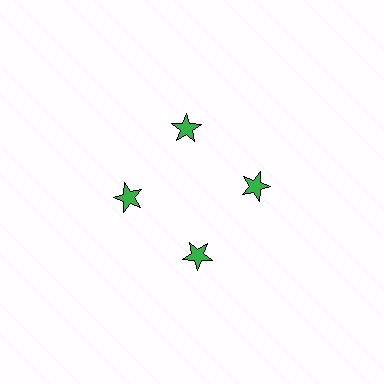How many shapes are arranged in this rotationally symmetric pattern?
There are 4 shapes, arranged in 4 groups of 1.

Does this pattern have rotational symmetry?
Yes, this pattern has 4-fold rotational symmetry. It looks the same after rotating 90 degrees around the center.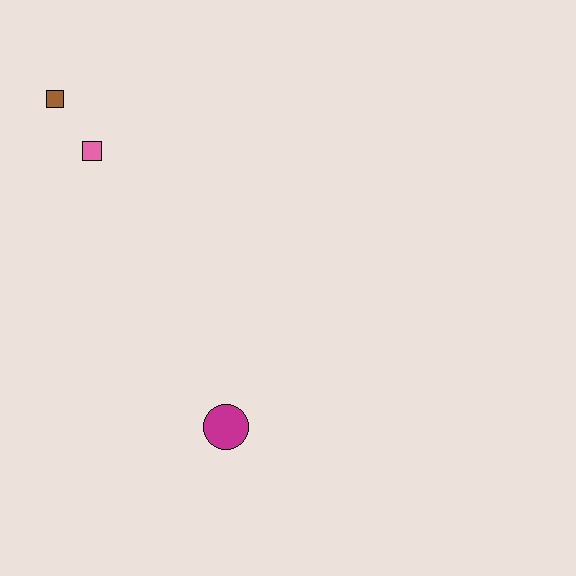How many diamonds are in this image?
There are no diamonds.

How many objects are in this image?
There are 3 objects.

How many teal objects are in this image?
There are no teal objects.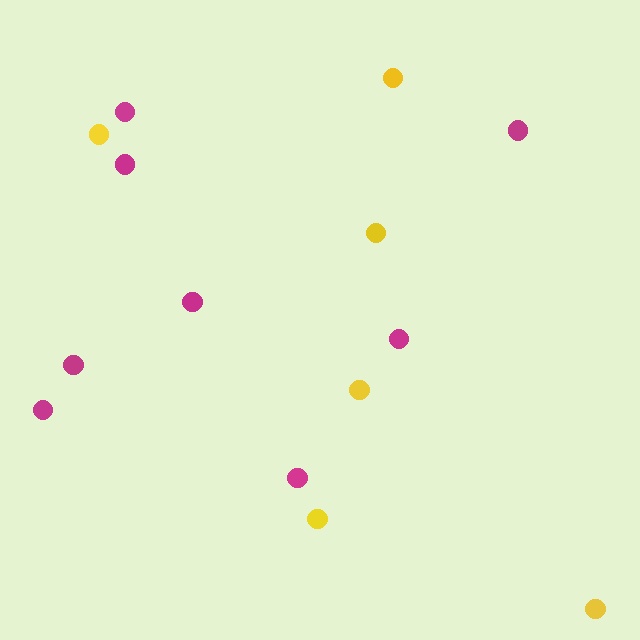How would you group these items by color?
There are 2 groups: one group of magenta circles (8) and one group of yellow circles (6).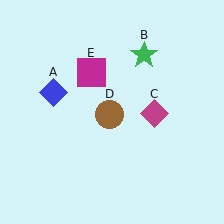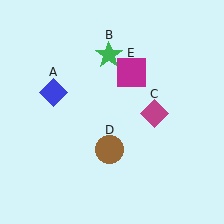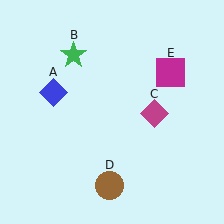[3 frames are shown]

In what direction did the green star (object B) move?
The green star (object B) moved left.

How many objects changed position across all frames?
3 objects changed position: green star (object B), brown circle (object D), magenta square (object E).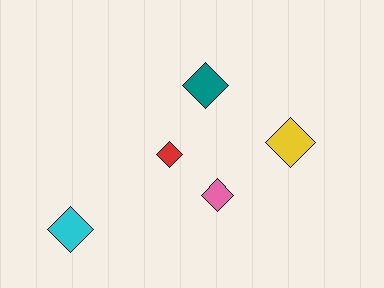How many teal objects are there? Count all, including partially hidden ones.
There is 1 teal object.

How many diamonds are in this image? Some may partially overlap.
There are 5 diamonds.